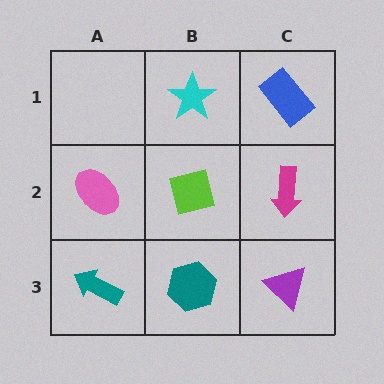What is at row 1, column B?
A cyan star.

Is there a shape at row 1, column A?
No, that cell is empty.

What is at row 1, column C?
A blue rectangle.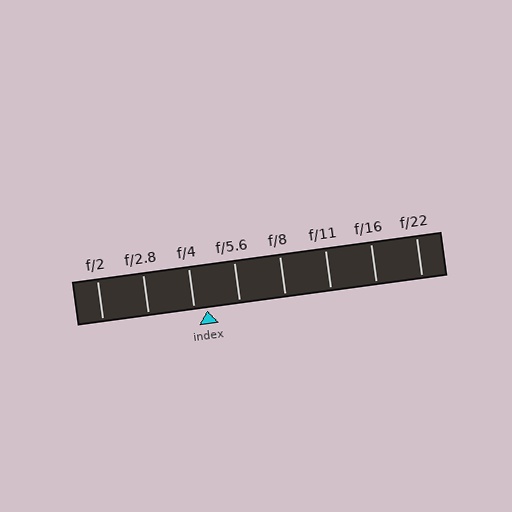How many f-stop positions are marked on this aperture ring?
There are 8 f-stop positions marked.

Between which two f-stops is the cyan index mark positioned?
The index mark is between f/4 and f/5.6.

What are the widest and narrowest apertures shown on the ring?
The widest aperture shown is f/2 and the narrowest is f/22.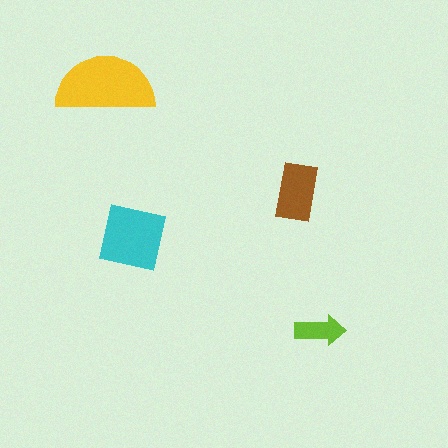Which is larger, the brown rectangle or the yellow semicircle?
The yellow semicircle.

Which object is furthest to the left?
The yellow semicircle is leftmost.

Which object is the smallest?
The lime arrow.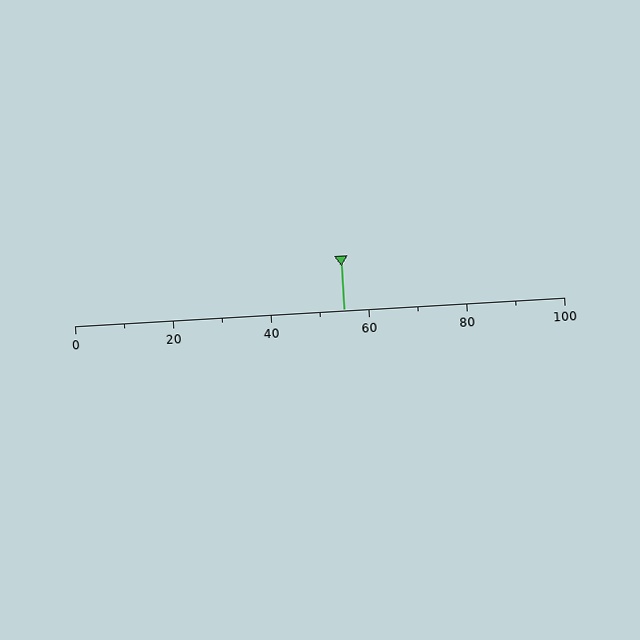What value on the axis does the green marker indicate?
The marker indicates approximately 55.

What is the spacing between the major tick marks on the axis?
The major ticks are spaced 20 apart.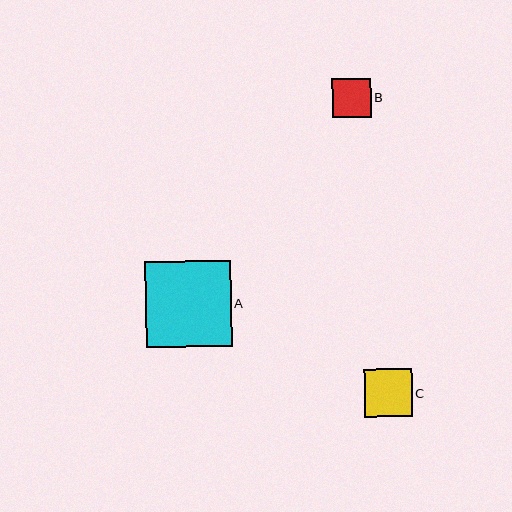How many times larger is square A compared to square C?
Square A is approximately 1.8 times the size of square C.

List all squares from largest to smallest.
From largest to smallest: A, C, B.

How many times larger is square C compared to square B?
Square C is approximately 1.2 times the size of square B.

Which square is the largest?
Square A is the largest with a size of approximately 86 pixels.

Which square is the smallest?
Square B is the smallest with a size of approximately 38 pixels.